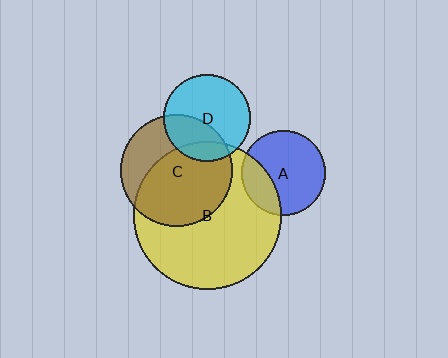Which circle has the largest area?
Circle B (yellow).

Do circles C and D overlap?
Yes.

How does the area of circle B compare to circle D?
Approximately 2.9 times.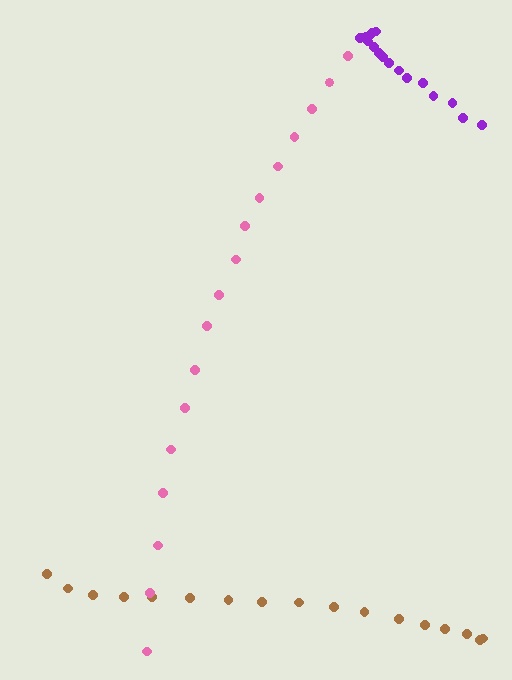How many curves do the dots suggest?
There are 3 distinct paths.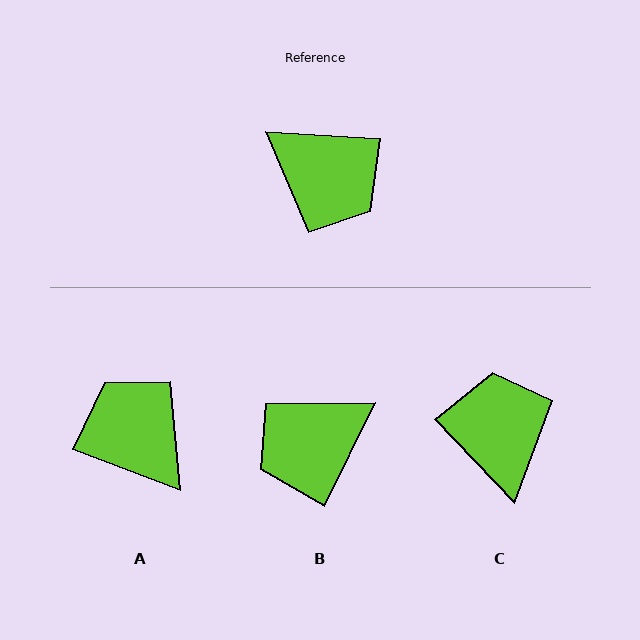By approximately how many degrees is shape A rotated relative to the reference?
Approximately 163 degrees counter-clockwise.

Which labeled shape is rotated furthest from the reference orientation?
A, about 163 degrees away.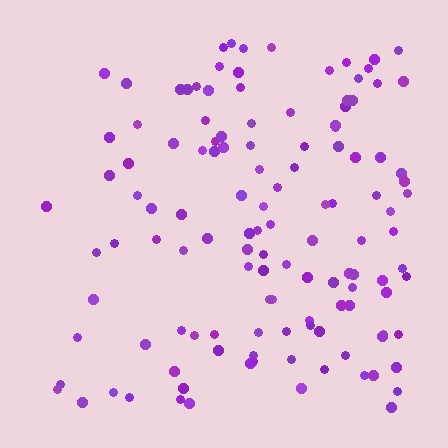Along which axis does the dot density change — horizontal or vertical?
Horizontal.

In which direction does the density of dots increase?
From left to right, with the right side densest.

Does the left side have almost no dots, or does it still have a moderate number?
Still a moderate number, just noticeably fewer than the right.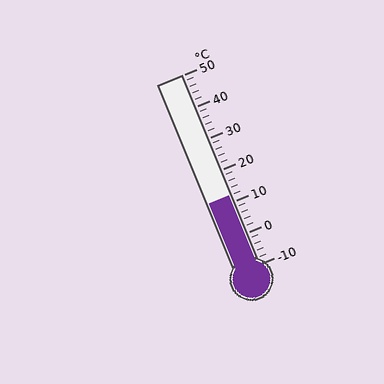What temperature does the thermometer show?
The thermometer shows approximately 12°C.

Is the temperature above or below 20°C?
The temperature is below 20°C.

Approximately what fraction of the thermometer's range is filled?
The thermometer is filled to approximately 35% of its range.